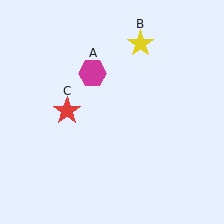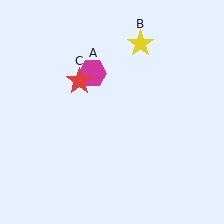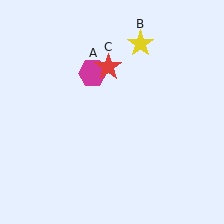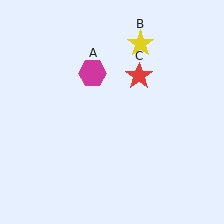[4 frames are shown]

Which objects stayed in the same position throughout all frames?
Magenta hexagon (object A) and yellow star (object B) remained stationary.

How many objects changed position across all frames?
1 object changed position: red star (object C).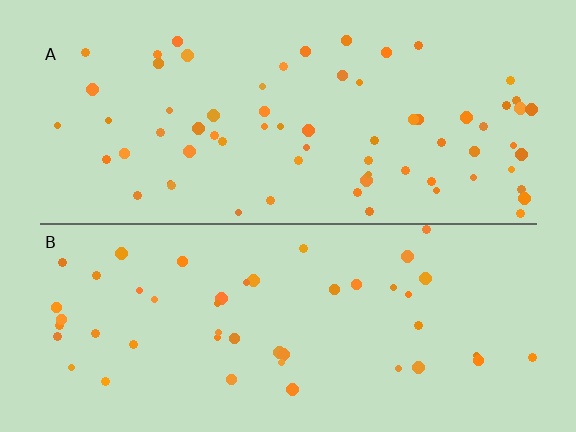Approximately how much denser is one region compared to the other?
Approximately 1.5× — region A over region B.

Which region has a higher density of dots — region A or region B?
A (the top).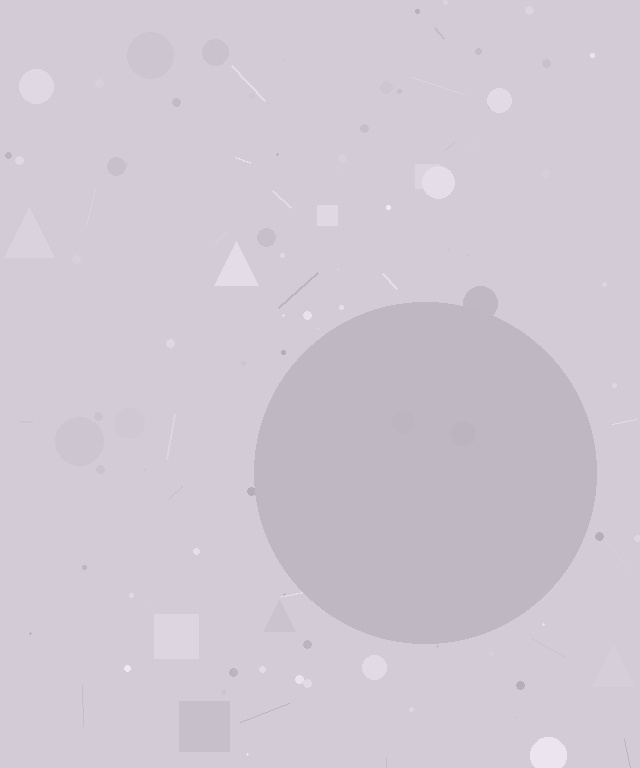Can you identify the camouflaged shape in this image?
The camouflaged shape is a circle.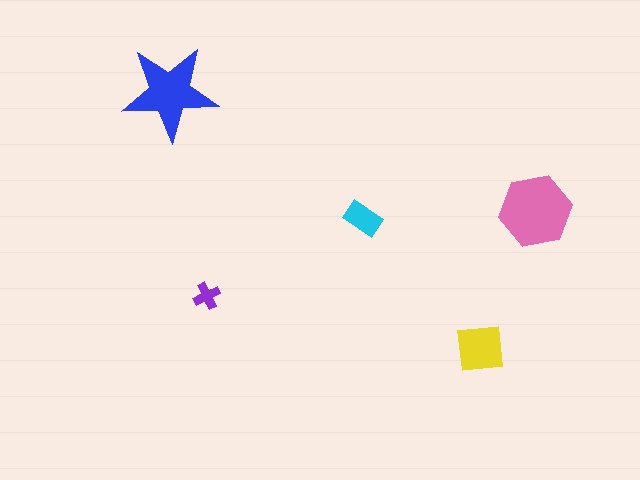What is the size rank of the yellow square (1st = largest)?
3rd.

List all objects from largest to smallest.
The pink hexagon, the blue star, the yellow square, the cyan rectangle, the purple cross.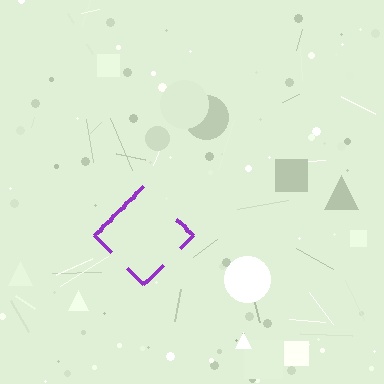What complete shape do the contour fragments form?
The contour fragments form a diamond.